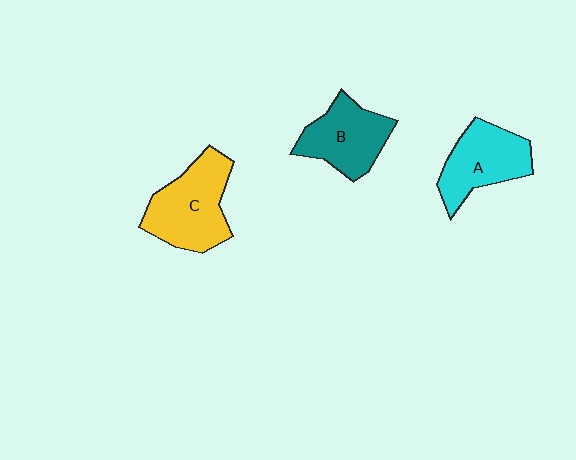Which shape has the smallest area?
Shape B (teal).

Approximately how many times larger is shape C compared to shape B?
Approximately 1.2 times.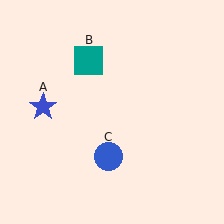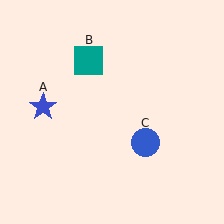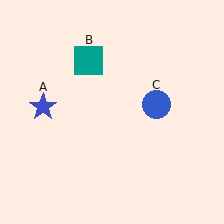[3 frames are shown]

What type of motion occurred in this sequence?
The blue circle (object C) rotated counterclockwise around the center of the scene.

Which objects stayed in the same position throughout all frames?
Blue star (object A) and teal square (object B) remained stationary.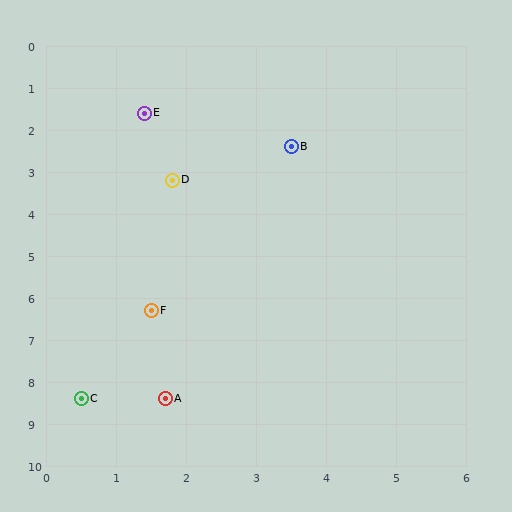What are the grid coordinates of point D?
Point D is at approximately (1.8, 3.2).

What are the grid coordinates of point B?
Point B is at approximately (3.5, 2.4).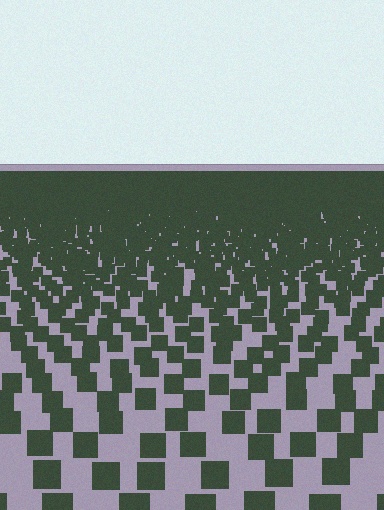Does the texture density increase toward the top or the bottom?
Density increases toward the top.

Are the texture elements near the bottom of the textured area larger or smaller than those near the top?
Larger. Near the bottom, elements are closer to the viewer and appear at a bigger on-screen size.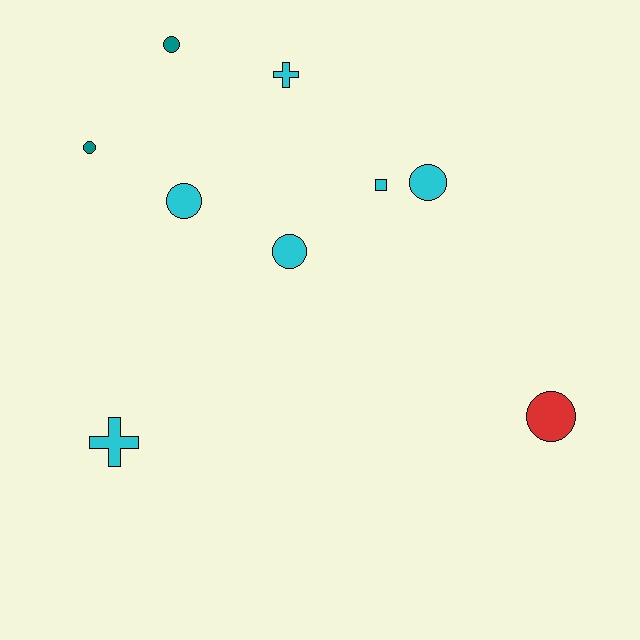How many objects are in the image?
There are 9 objects.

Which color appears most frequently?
Cyan, with 6 objects.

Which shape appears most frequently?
Circle, with 6 objects.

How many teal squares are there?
There are no teal squares.